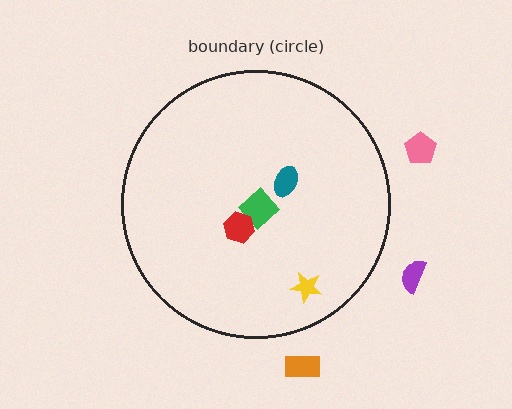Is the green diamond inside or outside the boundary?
Inside.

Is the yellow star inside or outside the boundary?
Inside.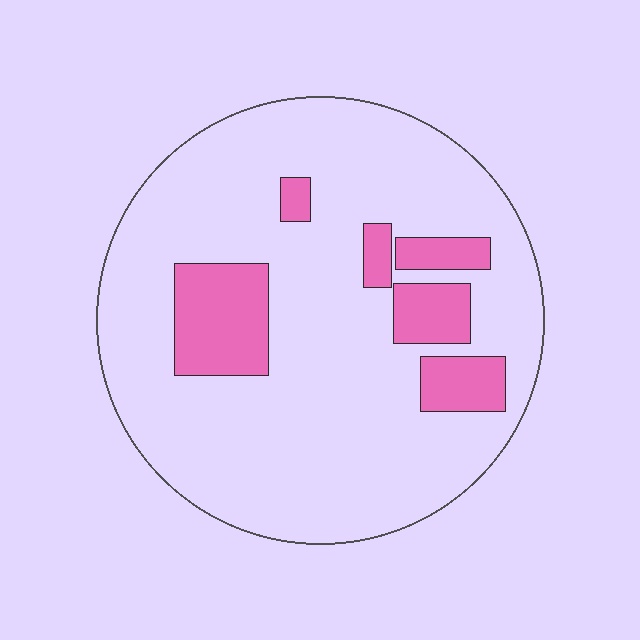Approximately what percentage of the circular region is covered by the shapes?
Approximately 15%.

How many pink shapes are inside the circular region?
6.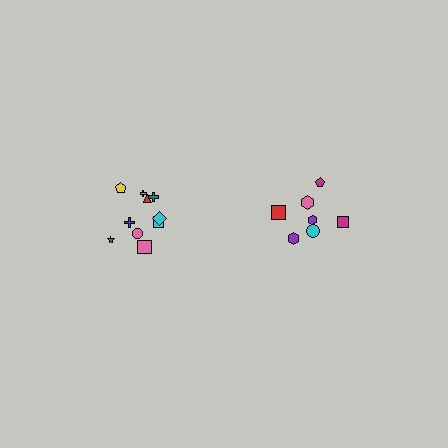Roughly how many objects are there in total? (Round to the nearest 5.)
Roughly 15 objects in total.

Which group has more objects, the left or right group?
The left group.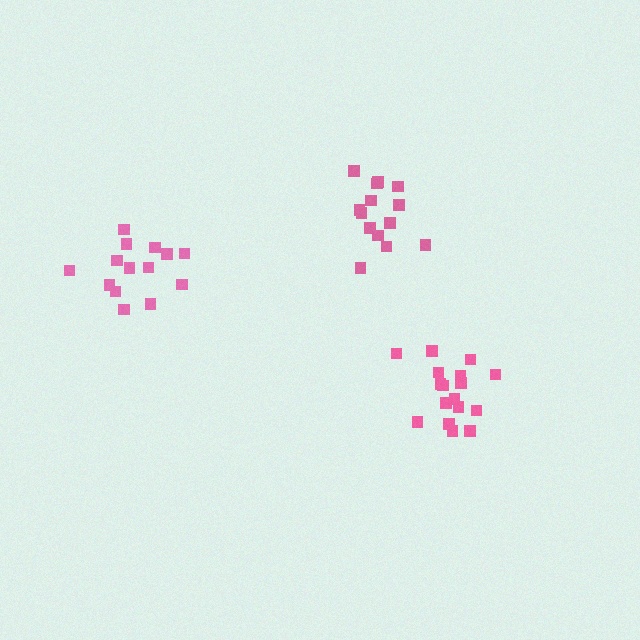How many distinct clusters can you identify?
There are 3 distinct clusters.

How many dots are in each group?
Group 1: 17 dots, Group 2: 14 dots, Group 3: 14 dots (45 total).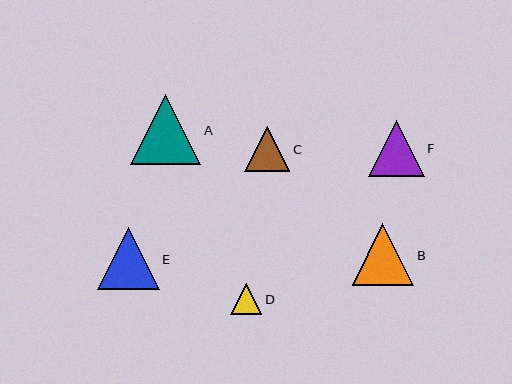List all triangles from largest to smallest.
From largest to smallest: A, E, B, F, C, D.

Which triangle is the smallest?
Triangle D is the smallest with a size of approximately 31 pixels.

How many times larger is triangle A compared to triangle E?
Triangle A is approximately 1.1 times the size of triangle E.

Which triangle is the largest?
Triangle A is the largest with a size of approximately 70 pixels.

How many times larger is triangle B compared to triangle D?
Triangle B is approximately 2.0 times the size of triangle D.